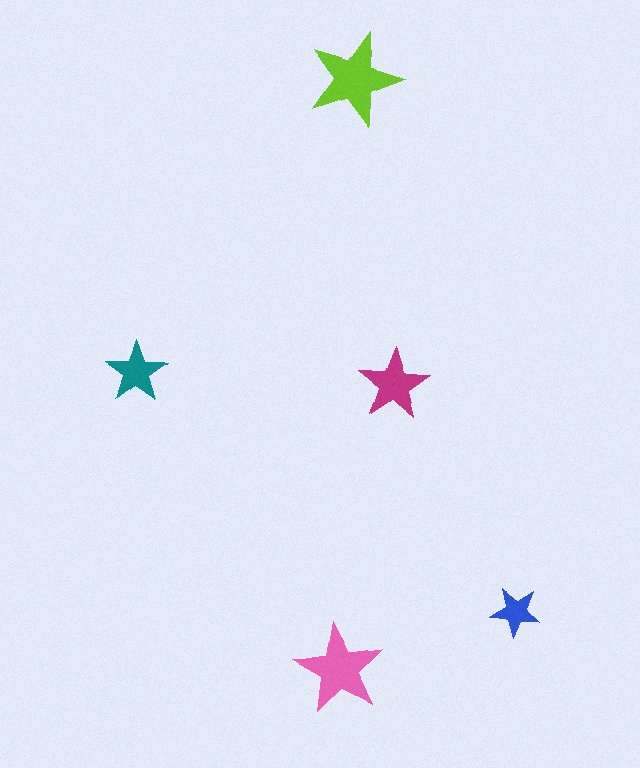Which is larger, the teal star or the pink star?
The pink one.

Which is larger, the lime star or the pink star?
The lime one.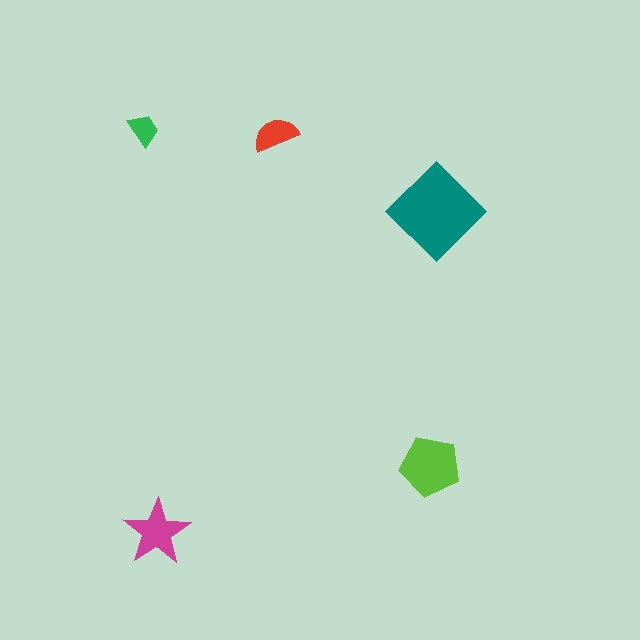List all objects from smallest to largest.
The green trapezoid, the red semicircle, the magenta star, the lime pentagon, the teal diamond.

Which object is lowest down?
The magenta star is bottommost.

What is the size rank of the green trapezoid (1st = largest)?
5th.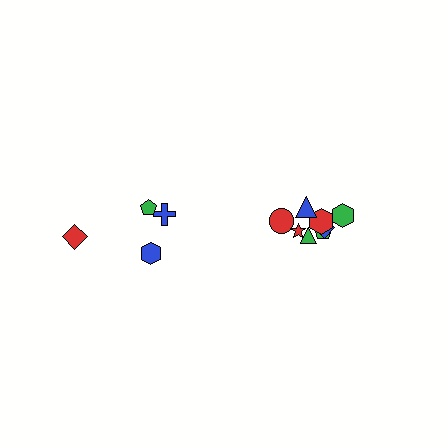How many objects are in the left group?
There are 4 objects.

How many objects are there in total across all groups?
There are 12 objects.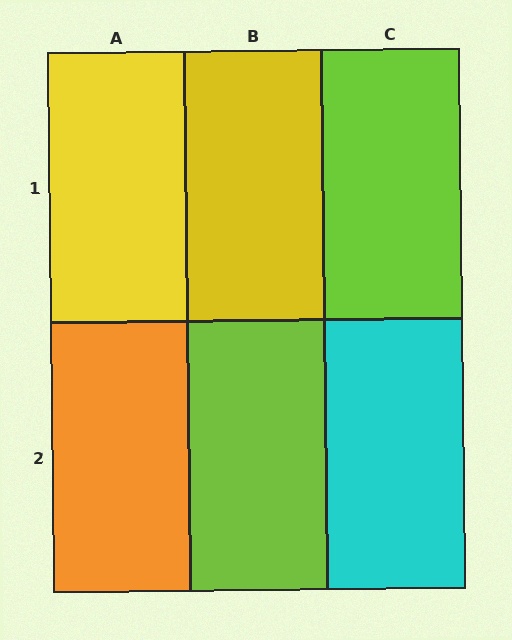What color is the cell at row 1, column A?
Yellow.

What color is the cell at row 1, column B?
Yellow.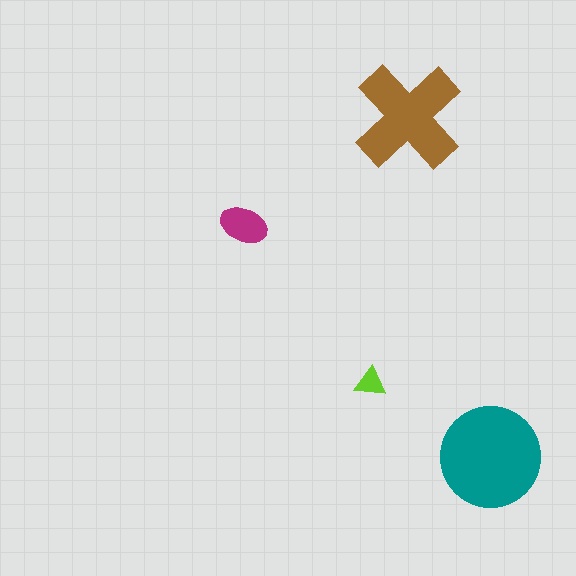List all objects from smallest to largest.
The lime triangle, the magenta ellipse, the brown cross, the teal circle.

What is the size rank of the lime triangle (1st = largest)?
4th.